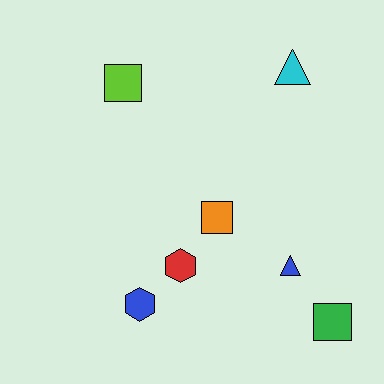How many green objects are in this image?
There is 1 green object.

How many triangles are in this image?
There are 2 triangles.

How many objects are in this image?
There are 7 objects.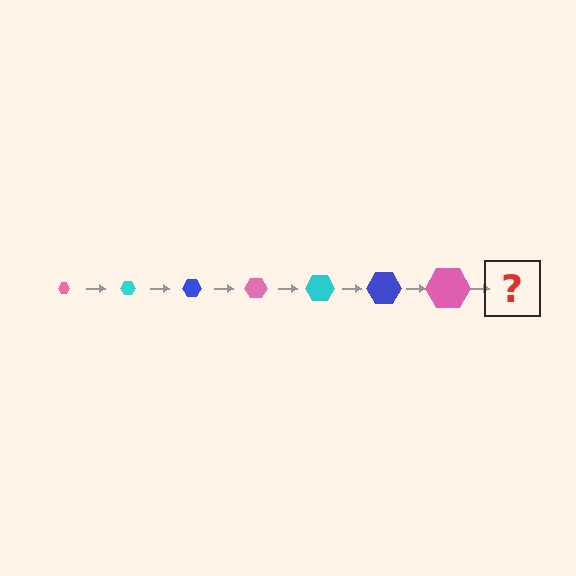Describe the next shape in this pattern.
It should be a cyan hexagon, larger than the previous one.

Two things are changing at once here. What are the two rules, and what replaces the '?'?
The two rules are that the hexagon grows larger each step and the color cycles through pink, cyan, and blue. The '?' should be a cyan hexagon, larger than the previous one.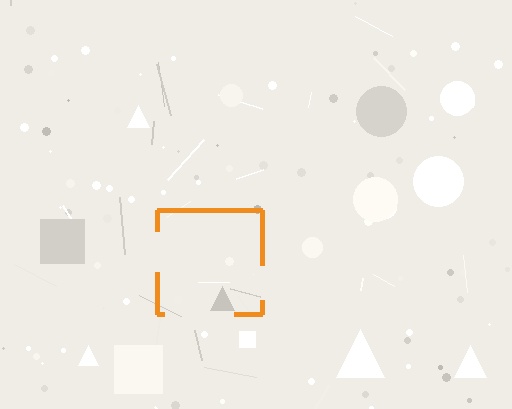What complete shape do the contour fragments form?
The contour fragments form a square.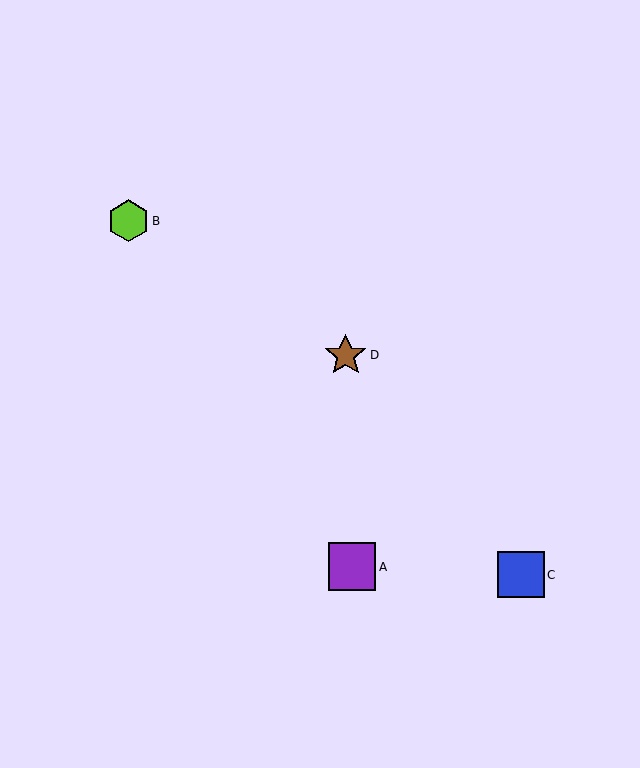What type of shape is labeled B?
Shape B is a lime hexagon.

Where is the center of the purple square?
The center of the purple square is at (352, 567).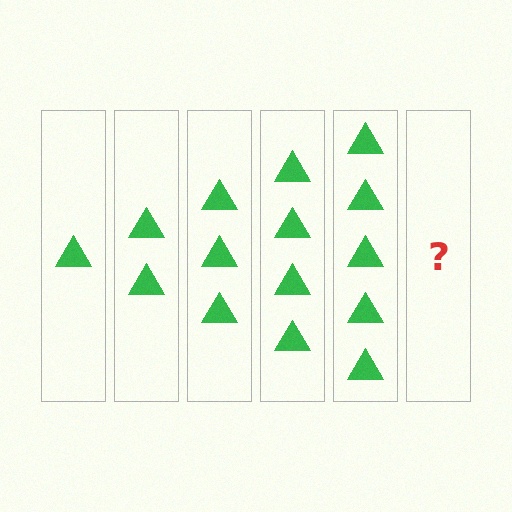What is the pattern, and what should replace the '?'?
The pattern is that each step adds one more triangle. The '?' should be 6 triangles.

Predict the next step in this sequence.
The next step is 6 triangles.